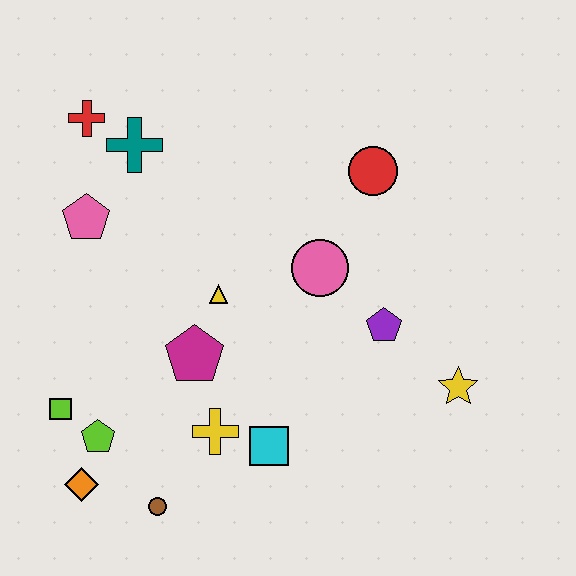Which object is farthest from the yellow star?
The red cross is farthest from the yellow star.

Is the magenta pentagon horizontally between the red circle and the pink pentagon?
Yes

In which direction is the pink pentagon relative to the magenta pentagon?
The pink pentagon is above the magenta pentagon.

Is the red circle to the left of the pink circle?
No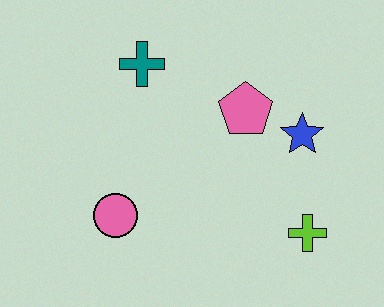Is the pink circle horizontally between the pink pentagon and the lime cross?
No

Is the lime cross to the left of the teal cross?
No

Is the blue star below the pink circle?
No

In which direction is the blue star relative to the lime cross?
The blue star is above the lime cross.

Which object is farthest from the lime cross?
The teal cross is farthest from the lime cross.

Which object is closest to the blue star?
The pink pentagon is closest to the blue star.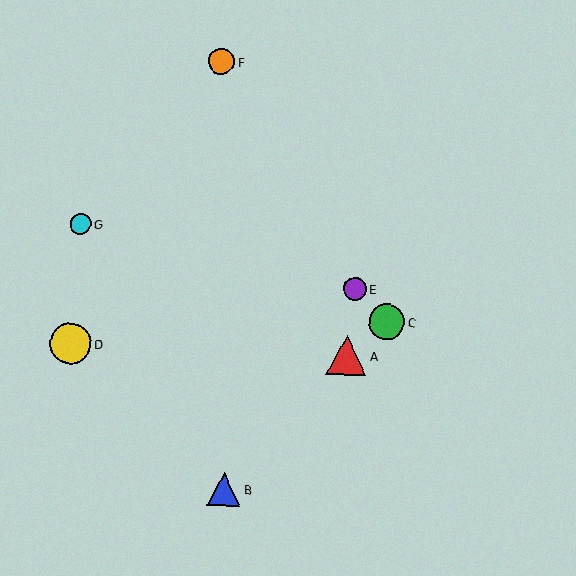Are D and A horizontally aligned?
Yes, both are at y≈343.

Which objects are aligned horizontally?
Objects A, D are aligned horizontally.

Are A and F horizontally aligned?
No, A is at y≈355 and F is at y≈61.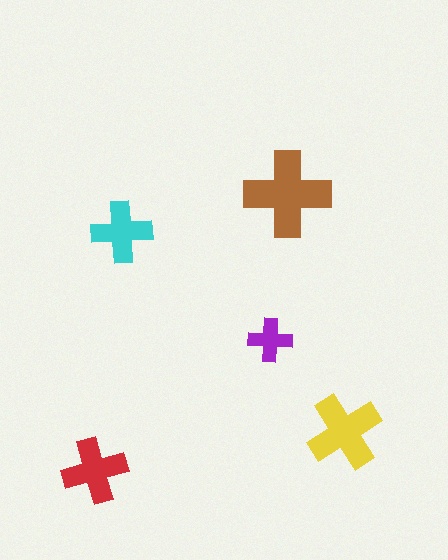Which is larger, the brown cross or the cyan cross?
The brown one.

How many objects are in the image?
There are 5 objects in the image.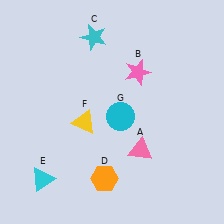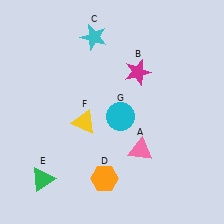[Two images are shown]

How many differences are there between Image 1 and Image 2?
There are 2 differences between the two images.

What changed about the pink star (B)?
In Image 1, B is pink. In Image 2, it changed to magenta.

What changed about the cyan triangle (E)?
In Image 1, E is cyan. In Image 2, it changed to green.